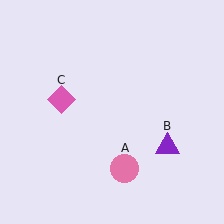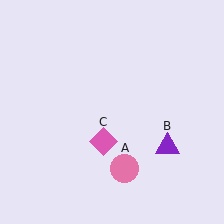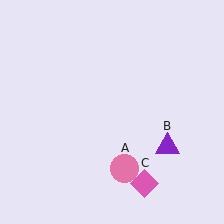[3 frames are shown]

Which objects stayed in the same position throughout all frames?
Pink circle (object A) and purple triangle (object B) remained stationary.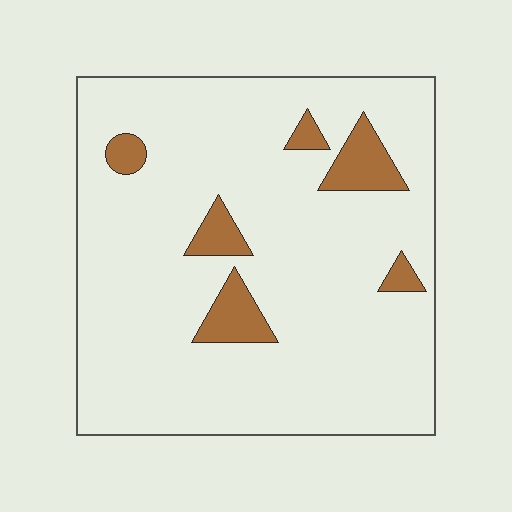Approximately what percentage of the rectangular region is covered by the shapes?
Approximately 10%.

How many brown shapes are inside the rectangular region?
6.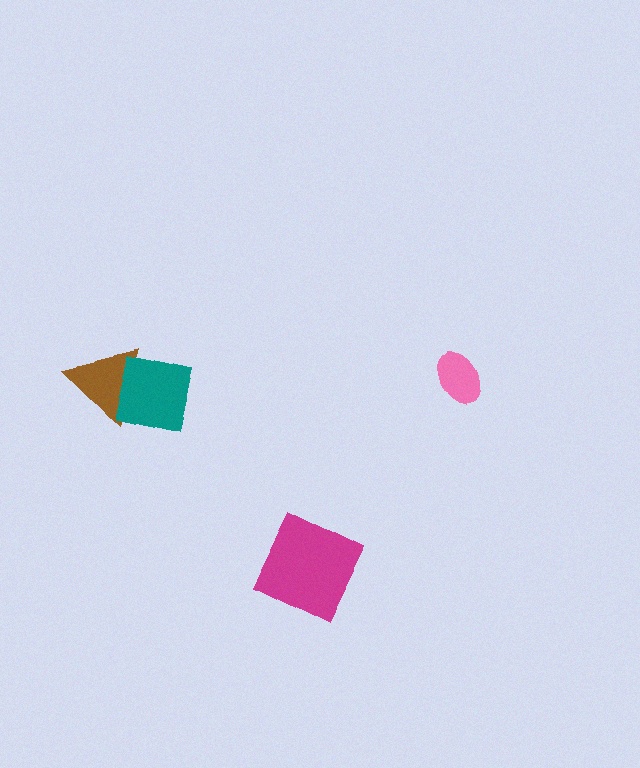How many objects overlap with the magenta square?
0 objects overlap with the magenta square.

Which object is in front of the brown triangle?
The teal square is in front of the brown triangle.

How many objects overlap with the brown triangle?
1 object overlaps with the brown triangle.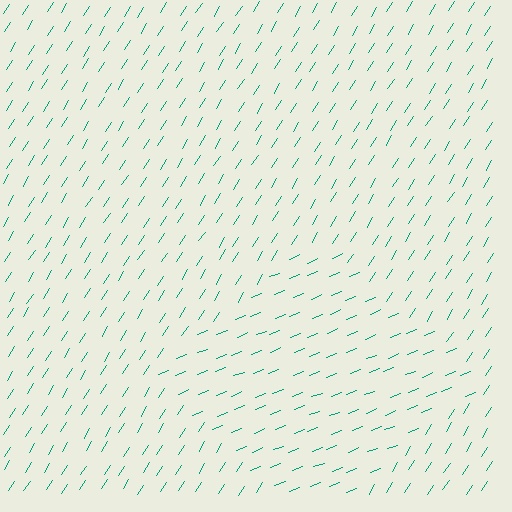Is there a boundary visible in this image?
Yes, there is a texture boundary formed by a change in line orientation.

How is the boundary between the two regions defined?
The boundary is defined purely by a change in line orientation (approximately 36 degrees difference). All lines are the same color and thickness.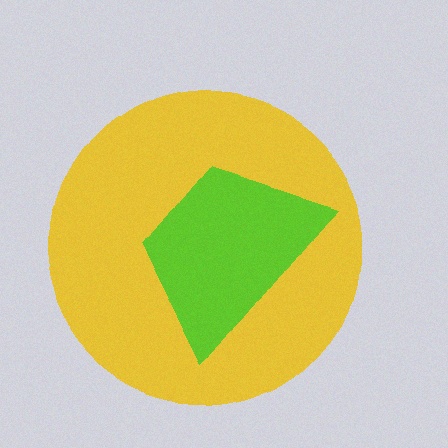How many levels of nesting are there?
2.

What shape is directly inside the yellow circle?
The lime trapezoid.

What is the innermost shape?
The lime trapezoid.